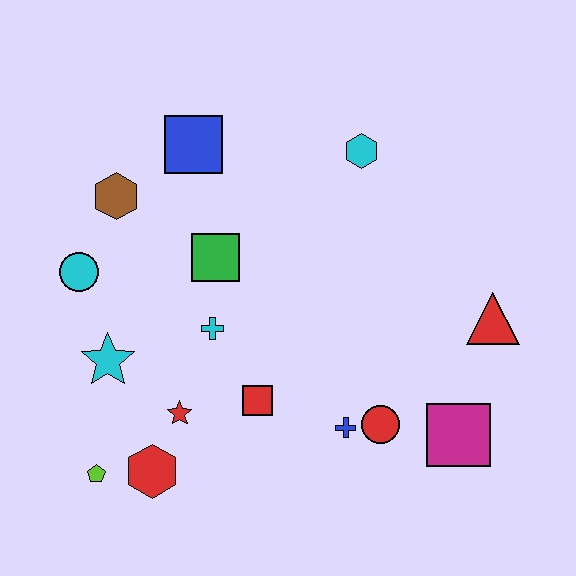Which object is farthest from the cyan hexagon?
The lime pentagon is farthest from the cyan hexagon.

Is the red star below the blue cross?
No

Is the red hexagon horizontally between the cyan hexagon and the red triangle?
No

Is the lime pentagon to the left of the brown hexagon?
Yes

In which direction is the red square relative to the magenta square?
The red square is to the left of the magenta square.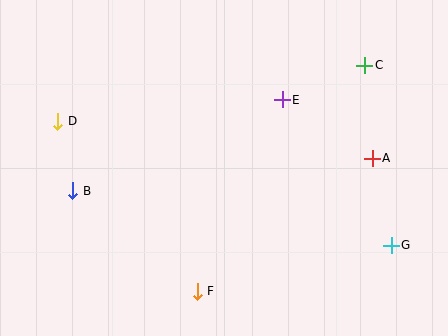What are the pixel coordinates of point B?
Point B is at (73, 191).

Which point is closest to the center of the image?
Point E at (282, 100) is closest to the center.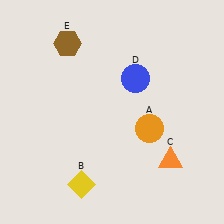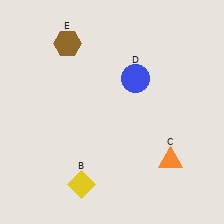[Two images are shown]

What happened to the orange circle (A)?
The orange circle (A) was removed in Image 2. It was in the bottom-right area of Image 1.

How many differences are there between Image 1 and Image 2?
There is 1 difference between the two images.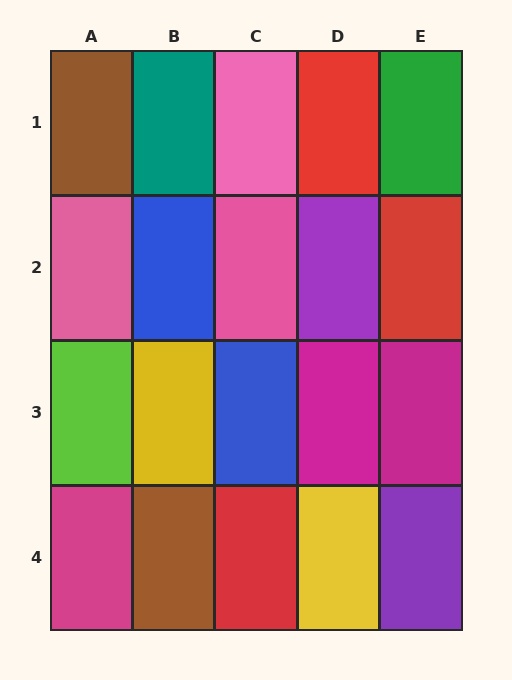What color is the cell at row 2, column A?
Pink.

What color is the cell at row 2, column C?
Pink.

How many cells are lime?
1 cell is lime.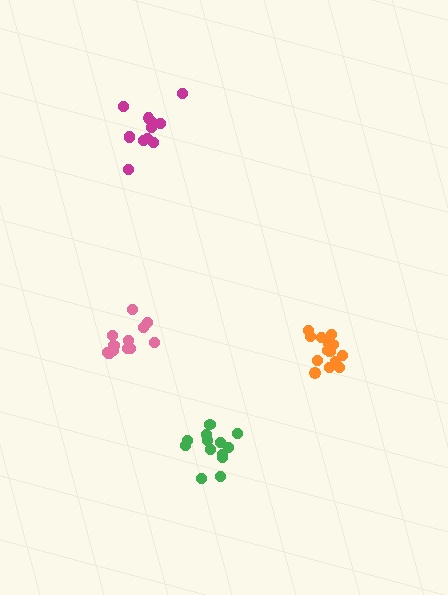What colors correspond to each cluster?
The clusters are colored: magenta, orange, pink, green.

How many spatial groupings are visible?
There are 4 spatial groupings.